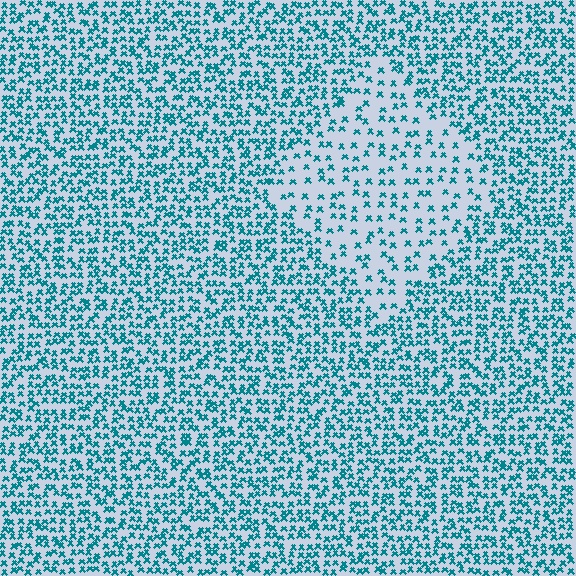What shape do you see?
I see a diamond.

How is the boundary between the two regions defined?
The boundary is defined by a change in element density (approximately 2.2x ratio). All elements are the same color, size, and shape.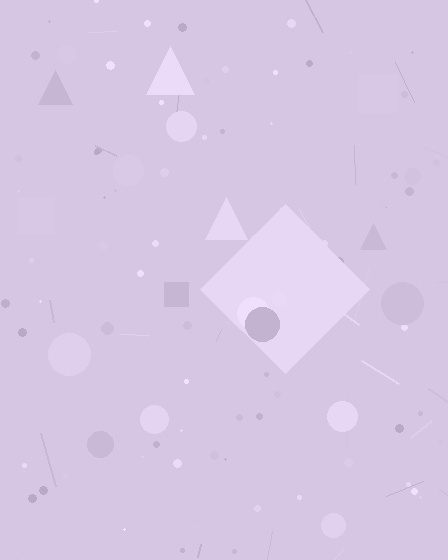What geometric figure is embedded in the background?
A diamond is embedded in the background.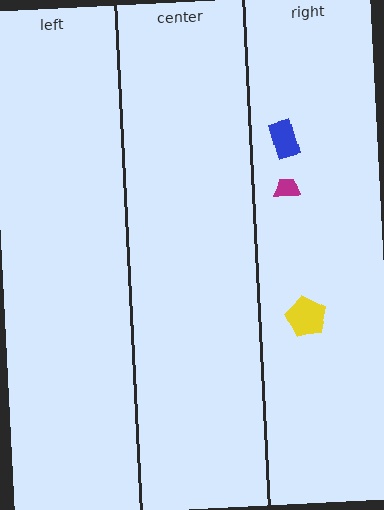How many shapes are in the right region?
3.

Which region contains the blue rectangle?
The right region.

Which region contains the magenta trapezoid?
The right region.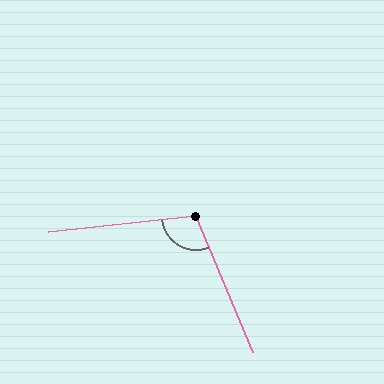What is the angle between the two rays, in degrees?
Approximately 106 degrees.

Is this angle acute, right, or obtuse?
It is obtuse.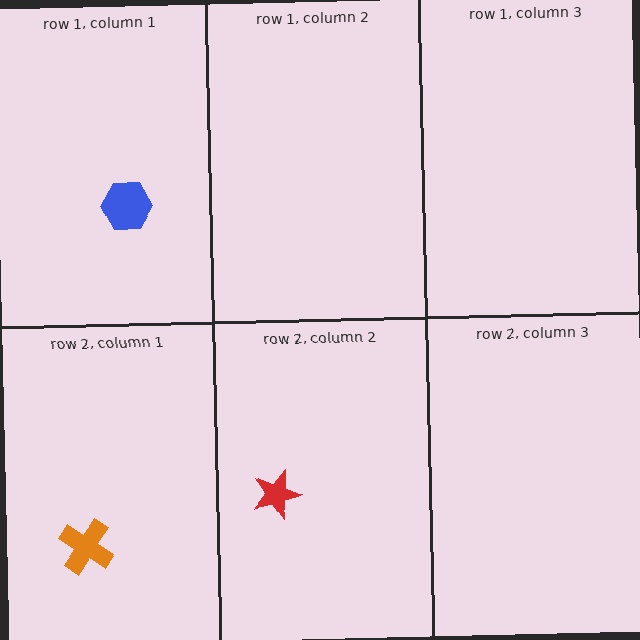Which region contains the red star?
The row 2, column 2 region.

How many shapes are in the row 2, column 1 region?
1.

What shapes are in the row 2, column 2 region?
The red star.